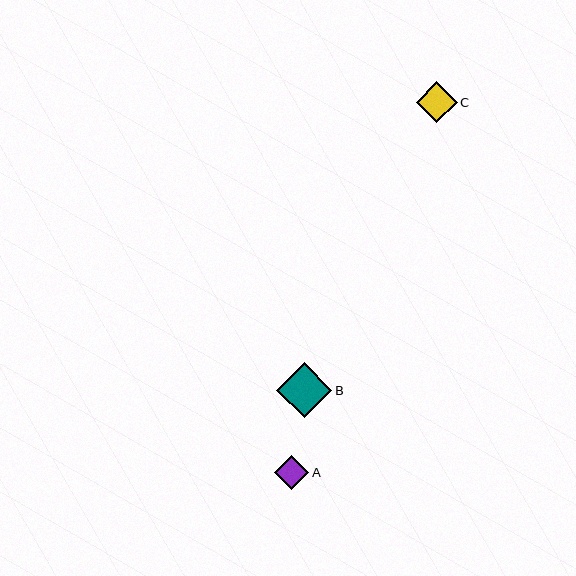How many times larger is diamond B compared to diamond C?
Diamond B is approximately 1.4 times the size of diamond C.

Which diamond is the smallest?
Diamond A is the smallest with a size of approximately 35 pixels.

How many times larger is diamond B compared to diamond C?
Diamond B is approximately 1.4 times the size of diamond C.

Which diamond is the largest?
Diamond B is the largest with a size of approximately 55 pixels.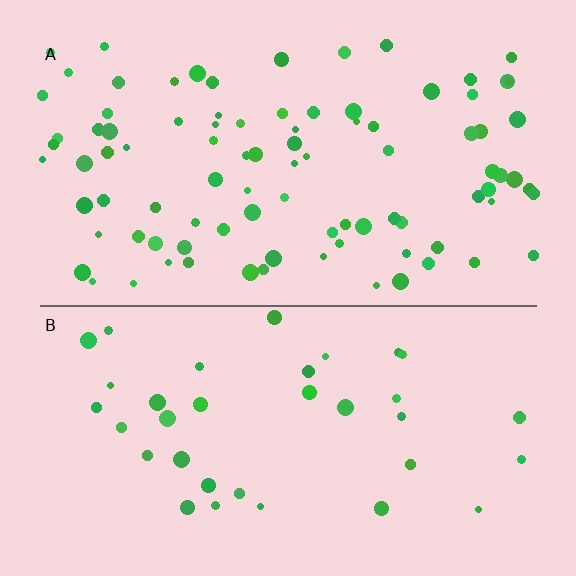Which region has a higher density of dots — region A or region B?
A (the top).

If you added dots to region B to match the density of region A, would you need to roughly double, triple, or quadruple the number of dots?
Approximately triple.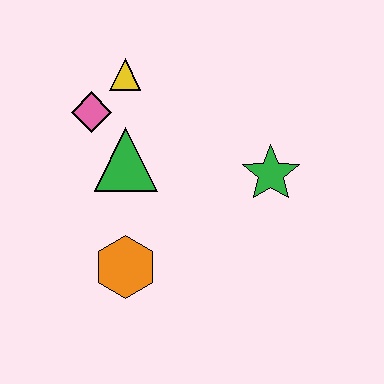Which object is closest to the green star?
The green triangle is closest to the green star.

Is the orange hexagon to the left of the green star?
Yes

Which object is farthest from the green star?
The pink diamond is farthest from the green star.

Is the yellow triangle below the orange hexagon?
No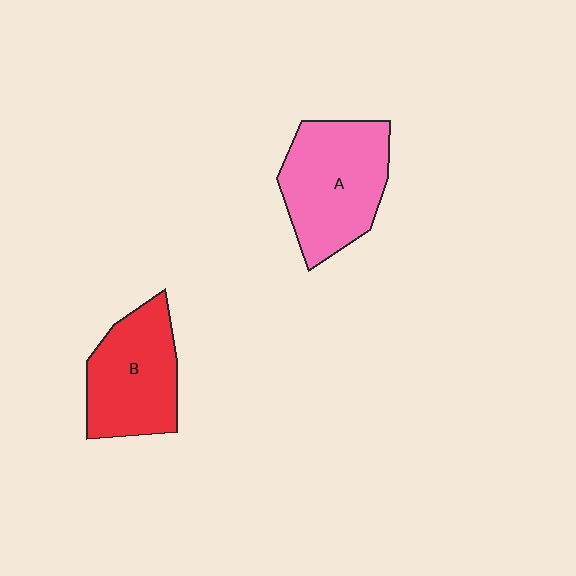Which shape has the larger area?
Shape A (pink).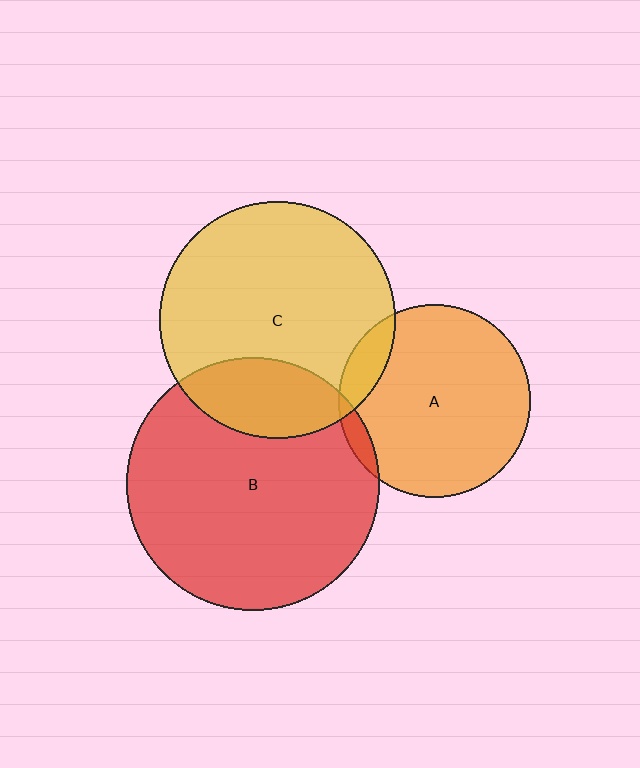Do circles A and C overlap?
Yes.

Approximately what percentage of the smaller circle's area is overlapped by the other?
Approximately 10%.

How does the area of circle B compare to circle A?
Approximately 1.7 times.